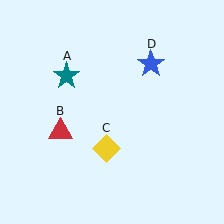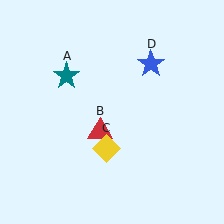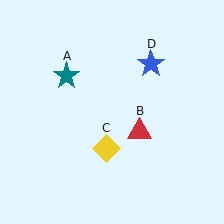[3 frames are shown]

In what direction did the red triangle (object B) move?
The red triangle (object B) moved right.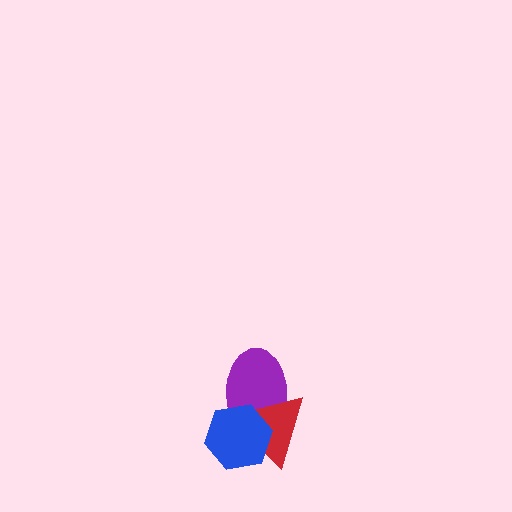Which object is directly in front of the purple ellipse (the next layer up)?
The red triangle is directly in front of the purple ellipse.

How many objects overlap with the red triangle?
2 objects overlap with the red triangle.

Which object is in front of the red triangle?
The blue hexagon is in front of the red triangle.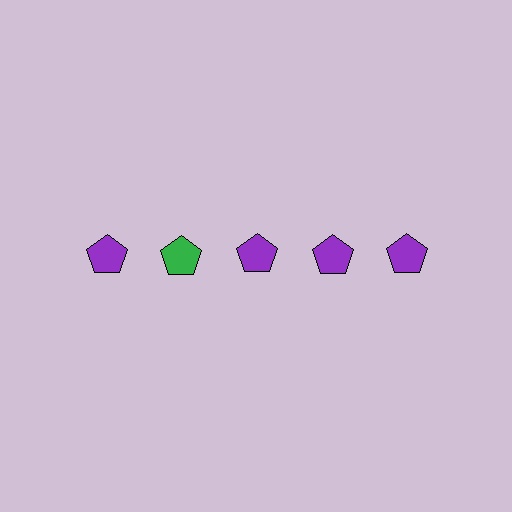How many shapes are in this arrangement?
There are 5 shapes arranged in a grid pattern.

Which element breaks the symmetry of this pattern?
The green pentagon in the top row, second from left column breaks the symmetry. All other shapes are purple pentagons.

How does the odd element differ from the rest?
It has a different color: green instead of purple.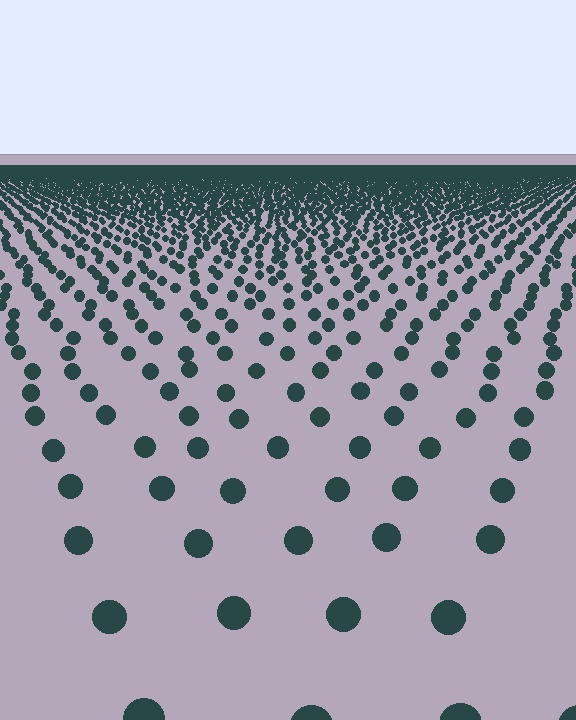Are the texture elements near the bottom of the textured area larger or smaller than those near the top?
Larger. Near the bottom, elements are closer to the viewer and appear at a bigger on-screen size.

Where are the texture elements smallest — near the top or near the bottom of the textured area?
Near the top.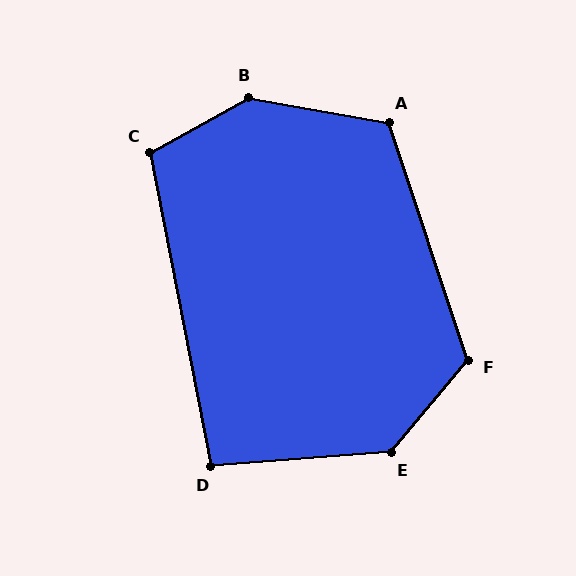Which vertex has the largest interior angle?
B, at approximately 141 degrees.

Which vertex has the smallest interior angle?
D, at approximately 97 degrees.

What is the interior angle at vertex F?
Approximately 122 degrees (obtuse).